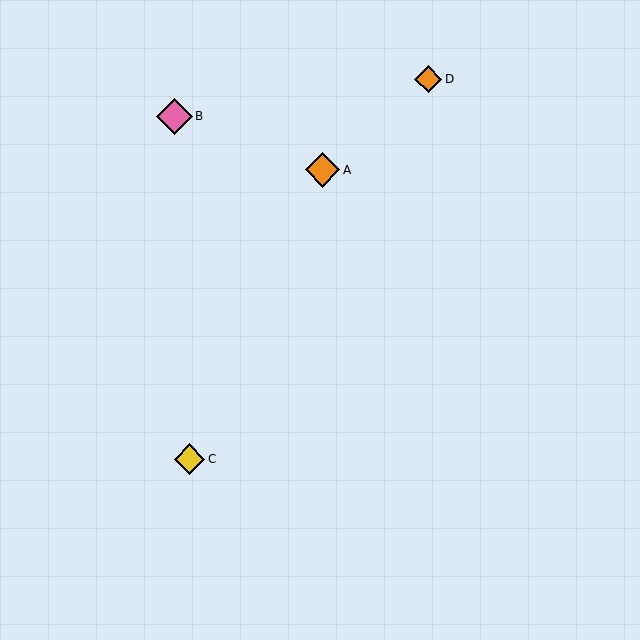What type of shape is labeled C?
Shape C is a yellow diamond.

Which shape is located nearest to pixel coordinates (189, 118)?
The pink diamond (labeled B) at (175, 116) is nearest to that location.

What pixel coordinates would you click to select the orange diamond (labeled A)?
Click at (323, 170) to select the orange diamond A.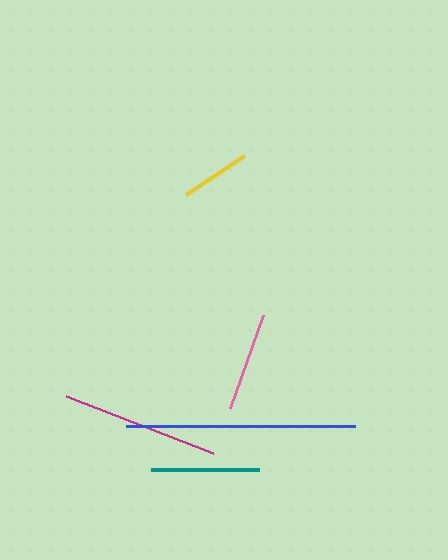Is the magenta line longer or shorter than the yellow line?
The magenta line is longer than the yellow line.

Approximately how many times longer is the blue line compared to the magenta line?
The blue line is approximately 1.5 times the length of the magenta line.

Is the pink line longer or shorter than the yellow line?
The pink line is longer than the yellow line.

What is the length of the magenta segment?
The magenta segment is approximately 158 pixels long.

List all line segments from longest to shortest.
From longest to shortest: blue, magenta, teal, pink, yellow.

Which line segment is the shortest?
The yellow line is the shortest at approximately 70 pixels.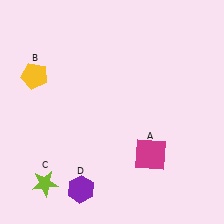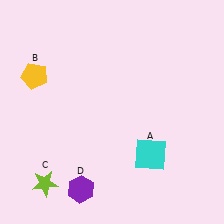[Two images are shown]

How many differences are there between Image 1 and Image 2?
There is 1 difference between the two images.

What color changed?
The square (A) changed from magenta in Image 1 to cyan in Image 2.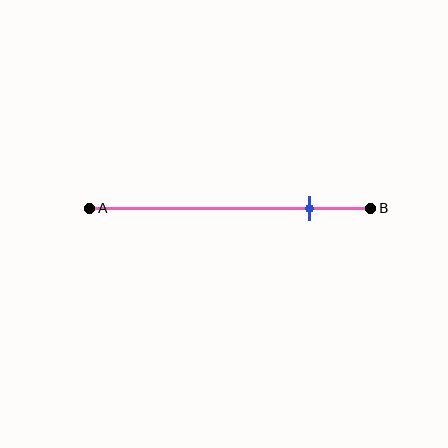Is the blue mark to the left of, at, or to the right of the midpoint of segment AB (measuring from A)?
The blue mark is to the right of the midpoint of segment AB.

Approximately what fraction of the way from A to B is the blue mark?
The blue mark is approximately 80% of the way from A to B.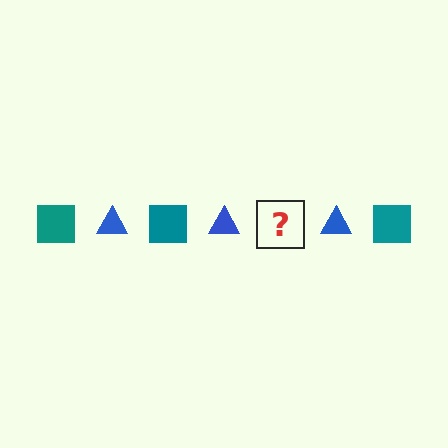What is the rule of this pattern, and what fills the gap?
The rule is that the pattern alternates between teal square and blue triangle. The gap should be filled with a teal square.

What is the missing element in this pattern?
The missing element is a teal square.